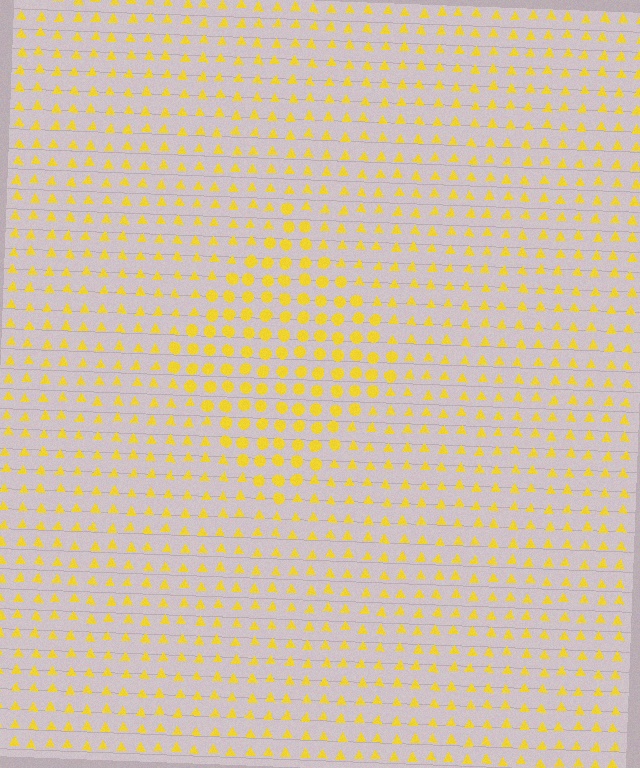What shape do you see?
I see a diamond.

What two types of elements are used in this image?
The image uses circles inside the diamond region and triangles outside it.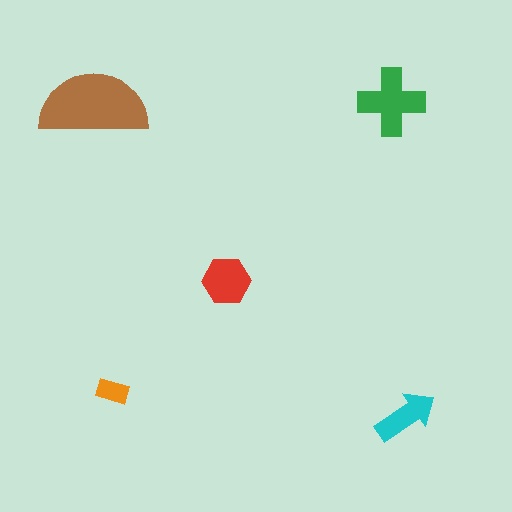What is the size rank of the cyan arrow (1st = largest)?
4th.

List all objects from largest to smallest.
The brown semicircle, the green cross, the red hexagon, the cyan arrow, the orange rectangle.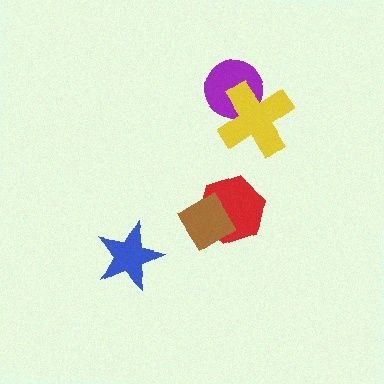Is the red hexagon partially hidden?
Yes, it is partially covered by another shape.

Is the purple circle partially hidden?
Yes, it is partially covered by another shape.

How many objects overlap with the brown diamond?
1 object overlaps with the brown diamond.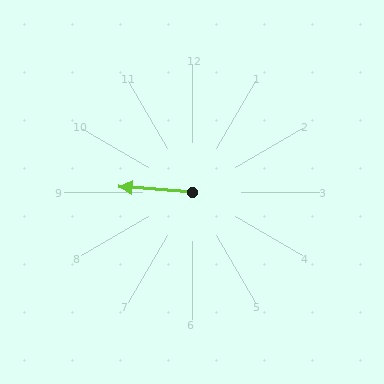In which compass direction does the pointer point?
West.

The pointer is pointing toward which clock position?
Roughly 9 o'clock.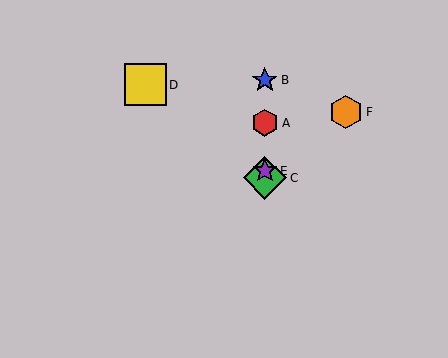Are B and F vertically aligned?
No, B is at x≈265 and F is at x≈346.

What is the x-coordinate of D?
Object D is at x≈145.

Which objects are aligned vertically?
Objects A, B, C, E are aligned vertically.